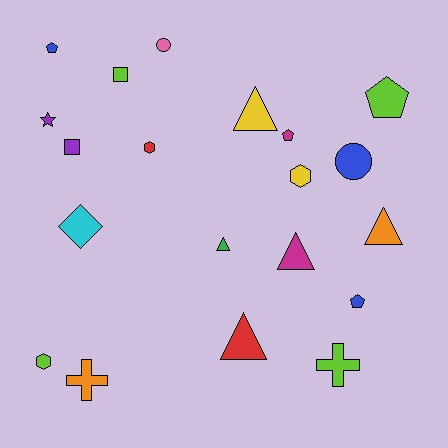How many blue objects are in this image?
There are 3 blue objects.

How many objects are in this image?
There are 20 objects.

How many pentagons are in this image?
There are 4 pentagons.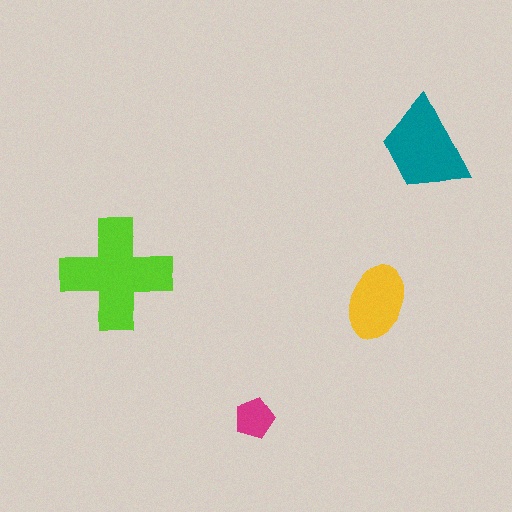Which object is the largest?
The lime cross.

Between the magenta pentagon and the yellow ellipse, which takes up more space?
The yellow ellipse.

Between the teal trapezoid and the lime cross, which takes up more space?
The lime cross.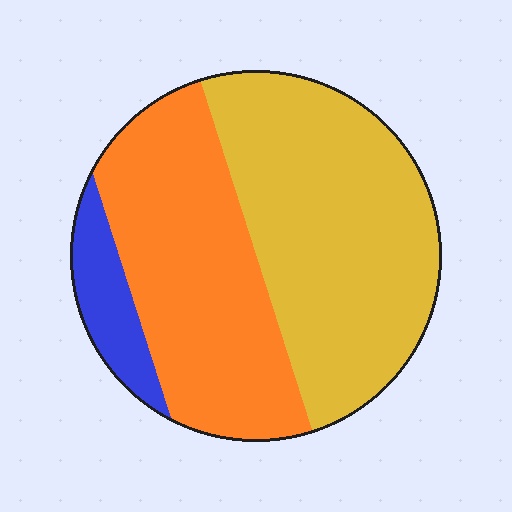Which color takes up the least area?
Blue, at roughly 10%.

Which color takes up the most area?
Yellow, at roughly 50%.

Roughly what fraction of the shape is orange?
Orange covers about 40% of the shape.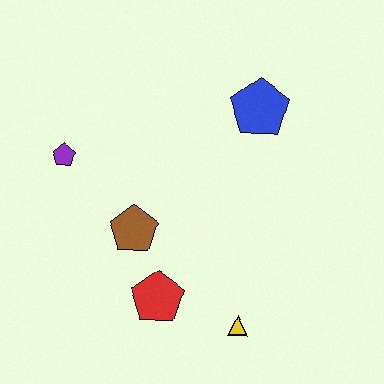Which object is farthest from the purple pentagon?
The yellow triangle is farthest from the purple pentagon.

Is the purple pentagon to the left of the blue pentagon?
Yes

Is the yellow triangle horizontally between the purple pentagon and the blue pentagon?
Yes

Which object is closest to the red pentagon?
The brown pentagon is closest to the red pentagon.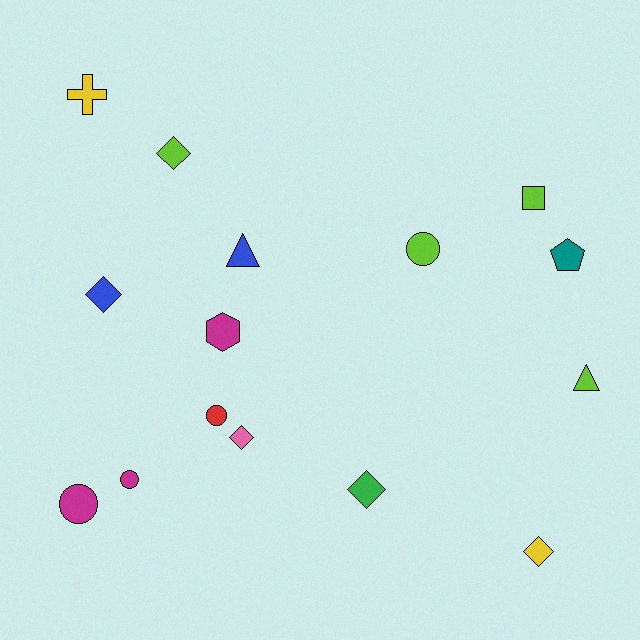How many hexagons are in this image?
There is 1 hexagon.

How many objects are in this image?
There are 15 objects.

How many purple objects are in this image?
There are no purple objects.